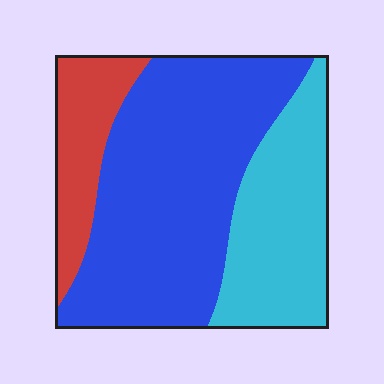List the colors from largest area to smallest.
From largest to smallest: blue, cyan, red.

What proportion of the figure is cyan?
Cyan takes up between a sixth and a third of the figure.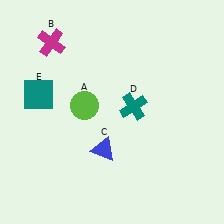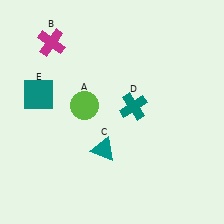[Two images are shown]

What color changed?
The triangle (C) changed from blue in Image 1 to teal in Image 2.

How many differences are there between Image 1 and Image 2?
There is 1 difference between the two images.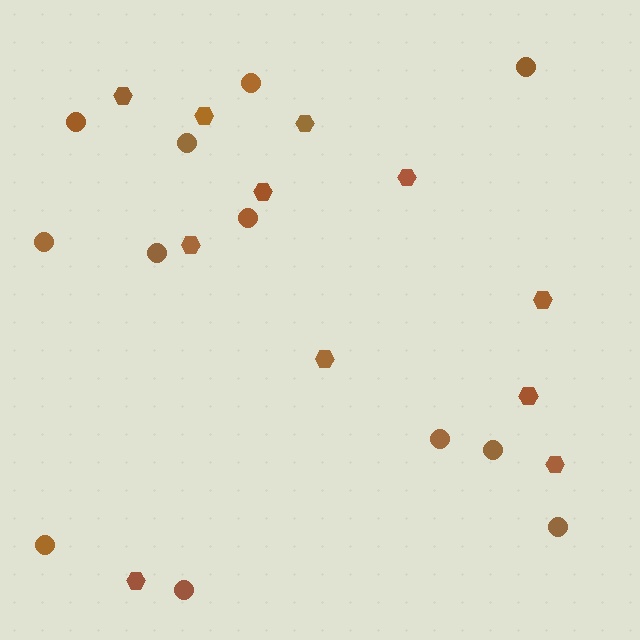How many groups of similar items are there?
There are 2 groups: one group of hexagons (11) and one group of circles (12).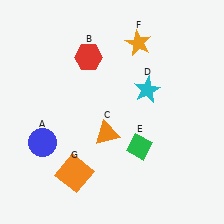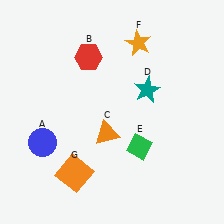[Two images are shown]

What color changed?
The star (D) changed from cyan in Image 1 to teal in Image 2.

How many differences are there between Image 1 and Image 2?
There is 1 difference between the two images.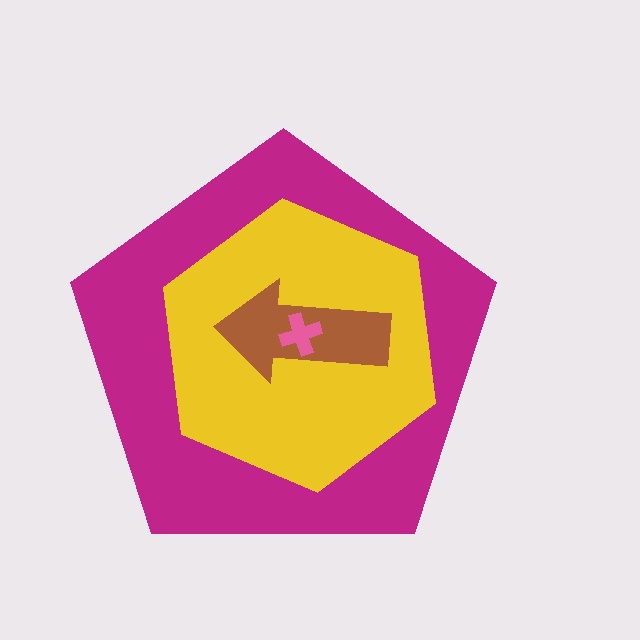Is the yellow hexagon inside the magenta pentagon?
Yes.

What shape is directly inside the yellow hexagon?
The brown arrow.